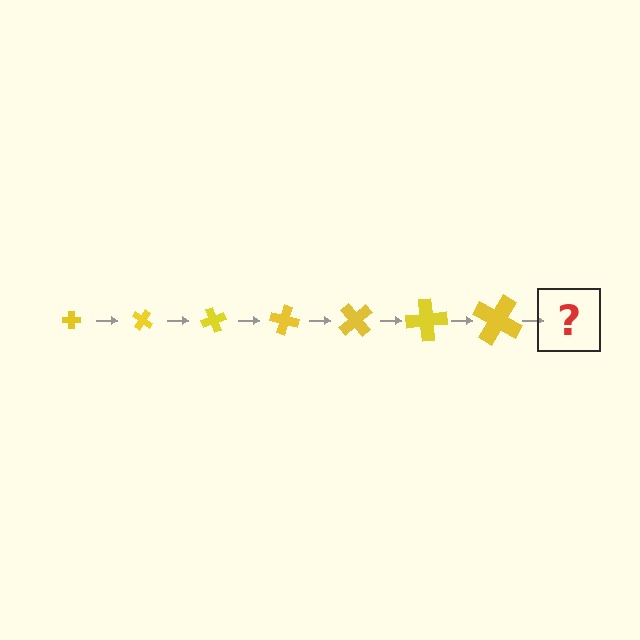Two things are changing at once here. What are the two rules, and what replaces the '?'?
The two rules are that the cross grows larger each step and it rotates 35 degrees each step. The '?' should be a cross, larger than the previous one and rotated 245 degrees from the start.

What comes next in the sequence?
The next element should be a cross, larger than the previous one and rotated 245 degrees from the start.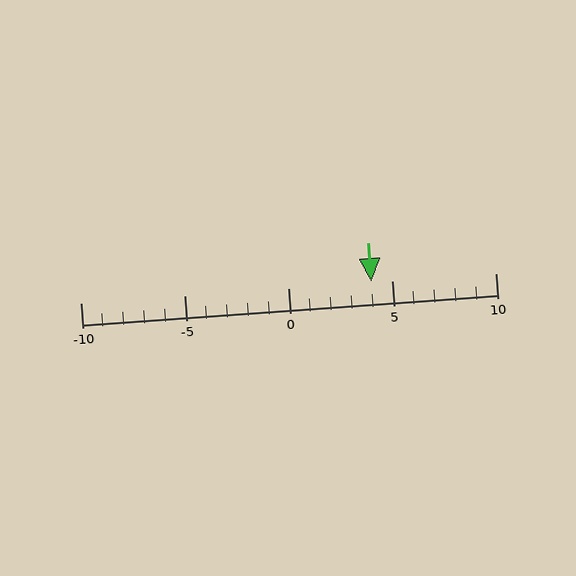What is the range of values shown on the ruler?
The ruler shows values from -10 to 10.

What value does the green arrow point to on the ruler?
The green arrow points to approximately 4.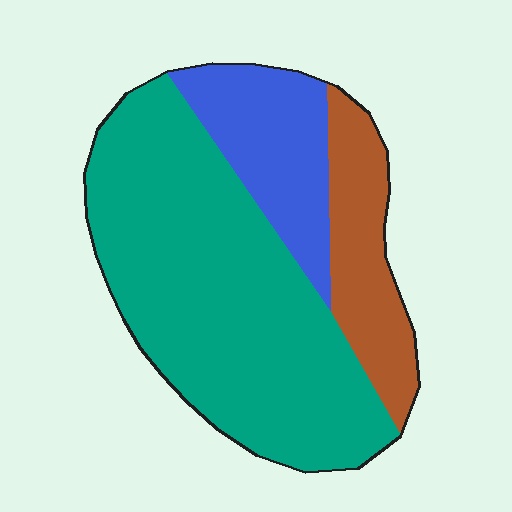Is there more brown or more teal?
Teal.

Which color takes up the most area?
Teal, at roughly 65%.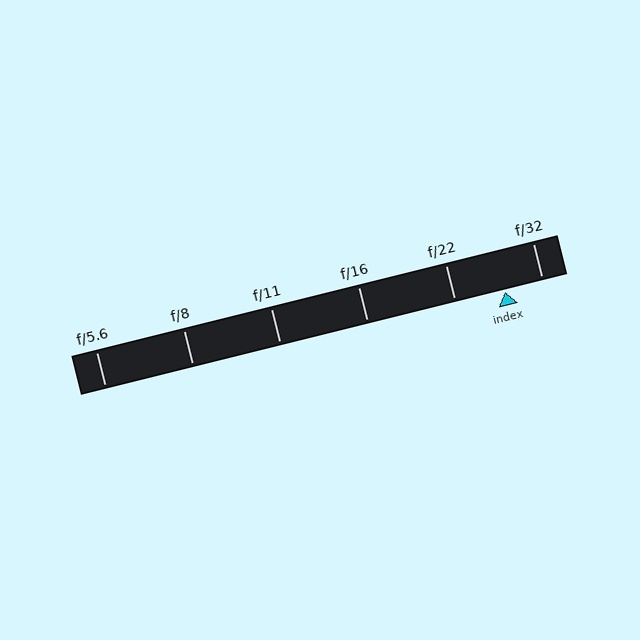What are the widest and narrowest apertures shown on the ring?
The widest aperture shown is f/5.6 and the narrowest is f/32.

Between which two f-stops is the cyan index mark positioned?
The index mark is between f/22 and f/32.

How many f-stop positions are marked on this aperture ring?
There are 6 f-stop positions marked.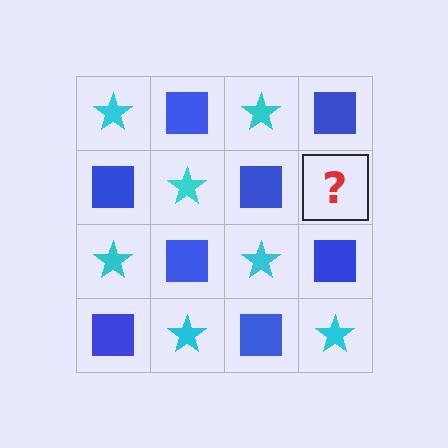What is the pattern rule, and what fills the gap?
The rule is that it alternates cyan star and blue square in a checkerboard pattern. The gap should be filled with a cyan star.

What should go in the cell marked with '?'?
The missing cell should contain a cyan star.